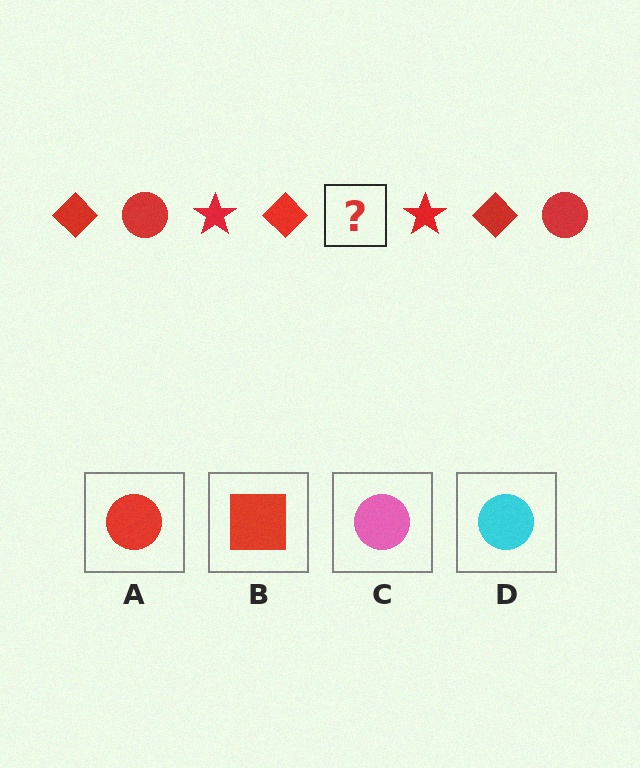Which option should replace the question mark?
Option A.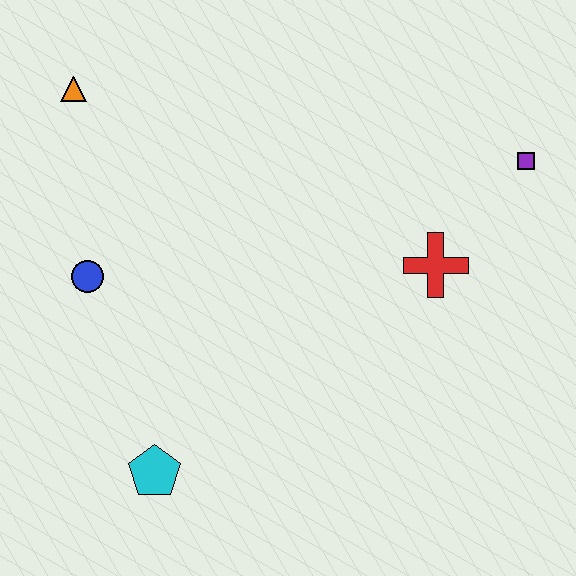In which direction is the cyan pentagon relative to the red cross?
The cyan pentagon is to the left of the red cross.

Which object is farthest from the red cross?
The orange triangle is farthest from the red cross.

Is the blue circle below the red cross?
Yes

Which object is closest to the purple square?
The red cross is closest to the purple square.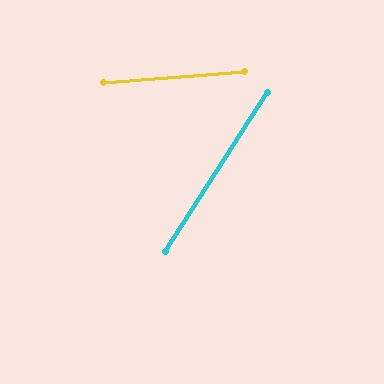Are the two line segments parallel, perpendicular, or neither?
Neither parallel nor perpendicular — they differ by about 53°.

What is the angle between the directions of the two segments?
Approximately 53 degrees.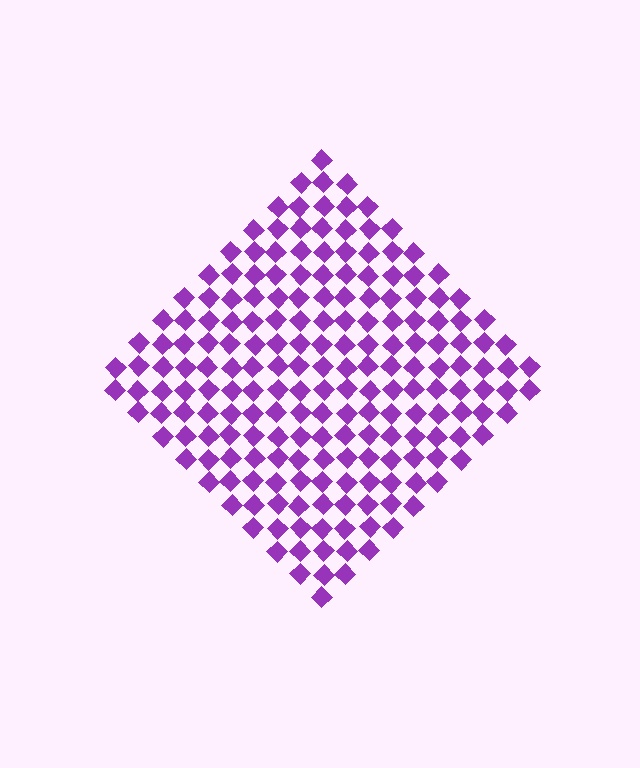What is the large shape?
The large shape is a diamond.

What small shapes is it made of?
It is made of small diamonds.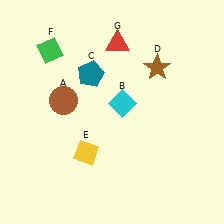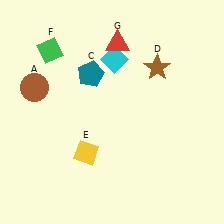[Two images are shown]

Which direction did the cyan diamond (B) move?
The cyan diamond (B) moved up.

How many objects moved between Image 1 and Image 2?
2 objects moved between the two images.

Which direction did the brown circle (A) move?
The brown circle (A) moved left.